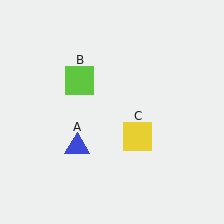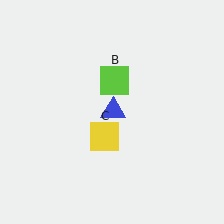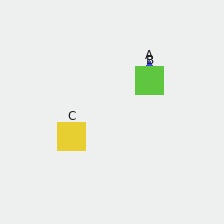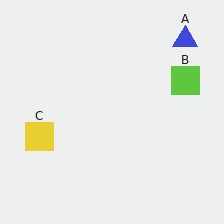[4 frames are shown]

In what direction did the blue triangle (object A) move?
The blue triangle (object A) moved up and to the right.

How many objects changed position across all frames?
3 objects changed position: blue triangle (object A), lime square (object B), yellow square (object C).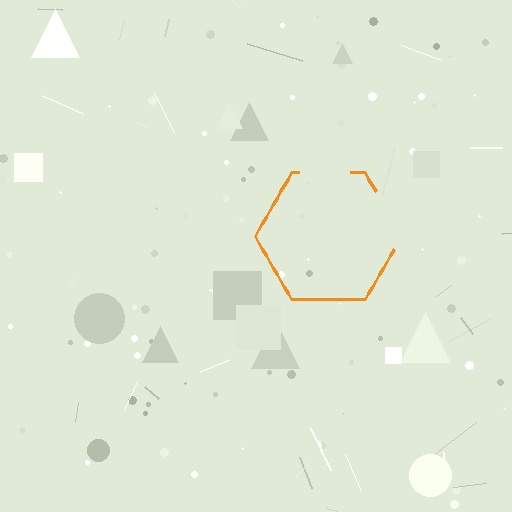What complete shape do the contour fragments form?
The contour fragments form a hexagon.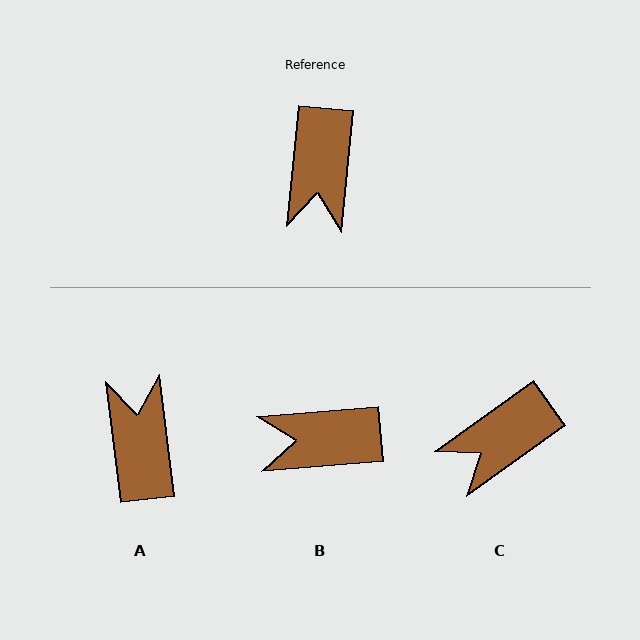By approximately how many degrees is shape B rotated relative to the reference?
Approximately 80 degrees clockwise.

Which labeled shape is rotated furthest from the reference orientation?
A, about 168 degrees away.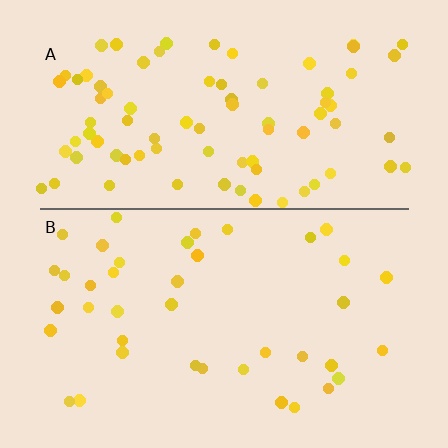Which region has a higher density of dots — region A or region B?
A (the top).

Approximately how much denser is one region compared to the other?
Approximately 2.1× — region A over region B.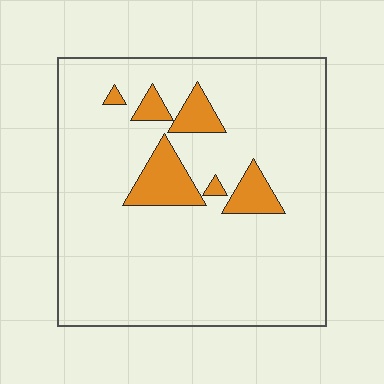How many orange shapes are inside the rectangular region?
6.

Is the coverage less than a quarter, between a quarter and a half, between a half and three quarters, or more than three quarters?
Less than a quarter.